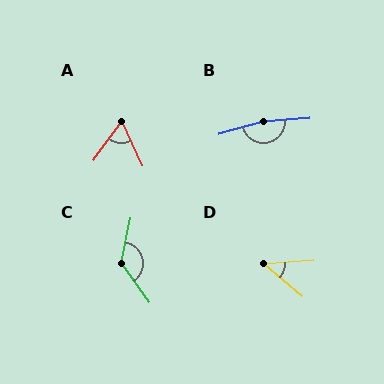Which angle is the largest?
B, at approximately 168 degrees.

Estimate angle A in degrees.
Approximately 60 degrees.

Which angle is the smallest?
D, at approximately 44 degrees.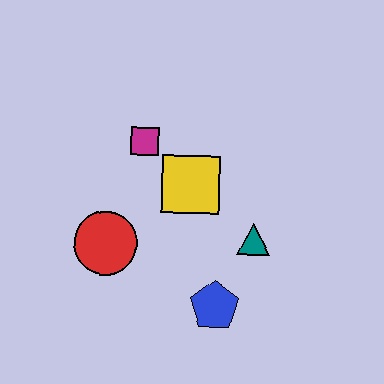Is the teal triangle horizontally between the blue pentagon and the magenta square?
No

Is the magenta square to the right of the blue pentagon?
No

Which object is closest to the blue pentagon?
The teal triangle is closest to the blue pentagon.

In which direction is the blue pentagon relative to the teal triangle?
The blue pentagon is below the teal triangle.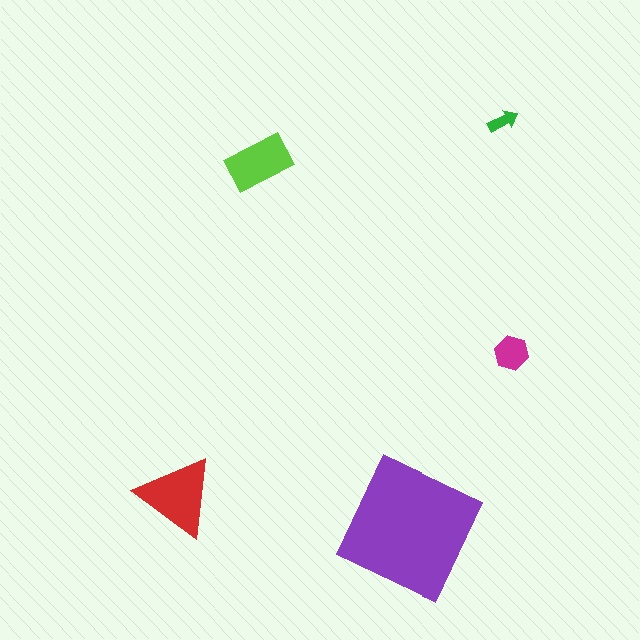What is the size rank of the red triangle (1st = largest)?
2nd.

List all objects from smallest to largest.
The green arrow, the magenta hexagon, the lime rectangle, the red triangle, the purple square.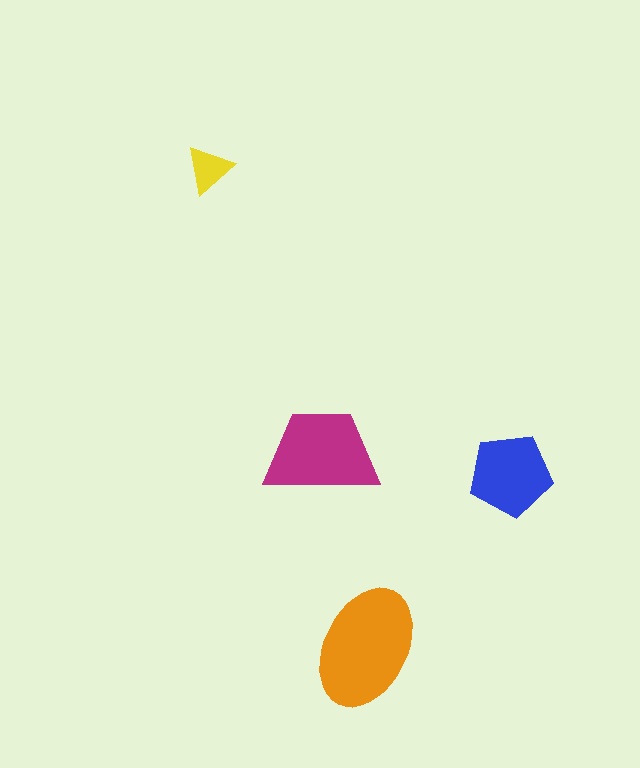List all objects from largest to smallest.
The orange ellipse, the magenta trapezoid, the blue pentagon, the yellow triangle.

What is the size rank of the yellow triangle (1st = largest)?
4th.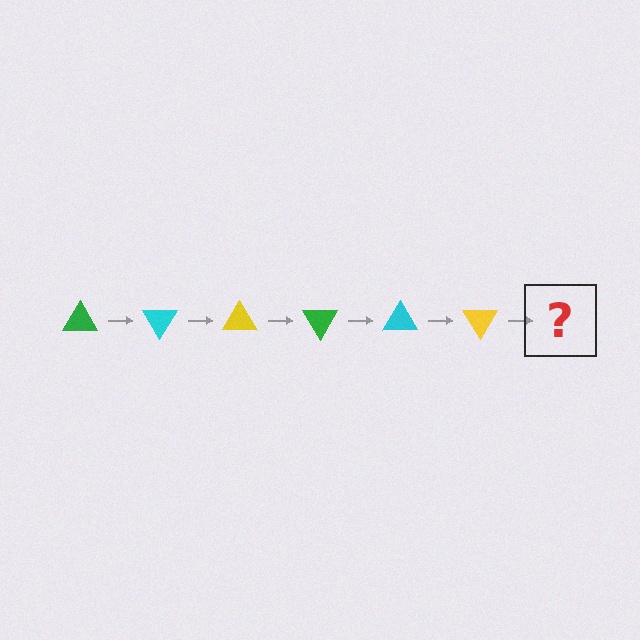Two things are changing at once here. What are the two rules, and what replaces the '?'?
The two rules are that it rotates 60 degrees each step and the color cycles through green, cyan, and yellow. The '?' should be a green triangle, rotated 360 degrees from the start.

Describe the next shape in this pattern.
It should be a green triangle, rotated 360 degrees from the start.